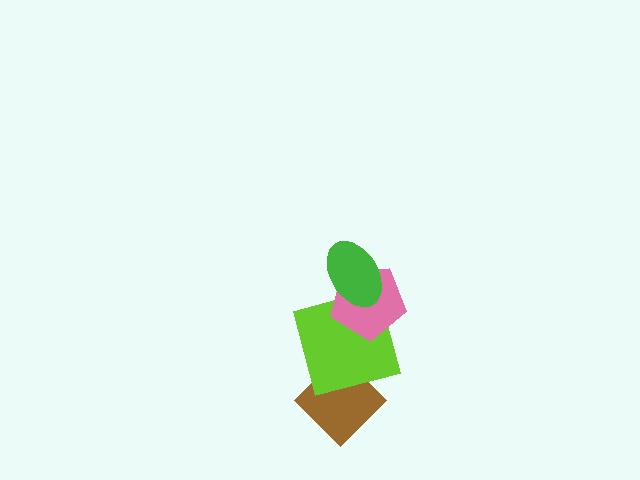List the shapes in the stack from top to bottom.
From top to bottom: the green ellipse, the pink pentagon, the lime square, the brown diamond.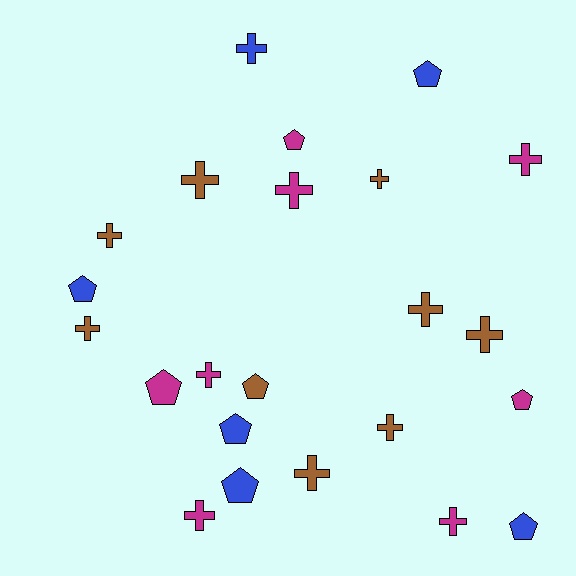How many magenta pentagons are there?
There are 3 magenta pentagons.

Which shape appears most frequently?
Cross, with 14 objects.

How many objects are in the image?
There are 23 objects.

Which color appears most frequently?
Brown, with 9 objects.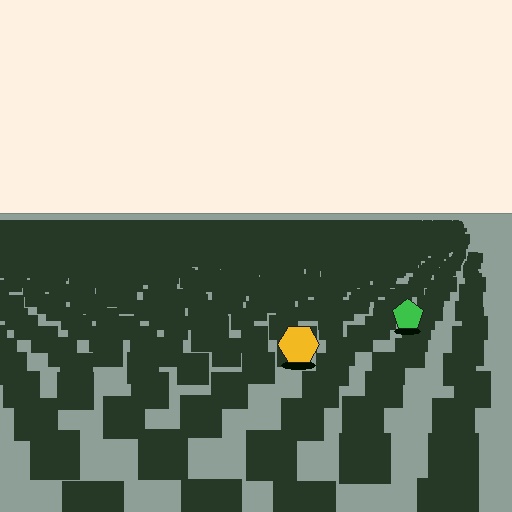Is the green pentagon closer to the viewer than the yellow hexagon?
No. The yellow hexagon is closer — you can tell from the texture gradient: the ground texture is coarser near it.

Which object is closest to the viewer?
The yellow hexagon is closest. The texture marks near it are larger and more spread out.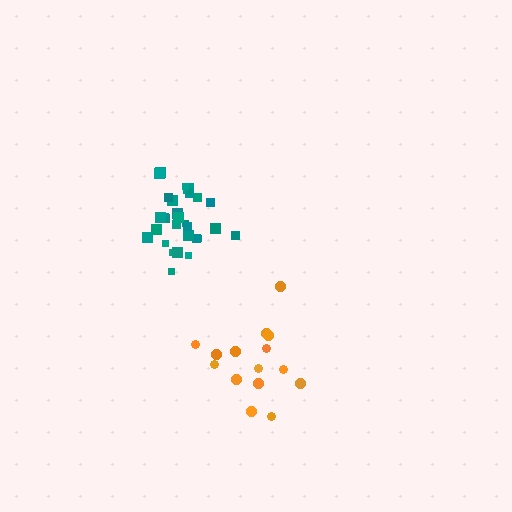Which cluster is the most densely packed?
Teal.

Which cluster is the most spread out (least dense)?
Orange.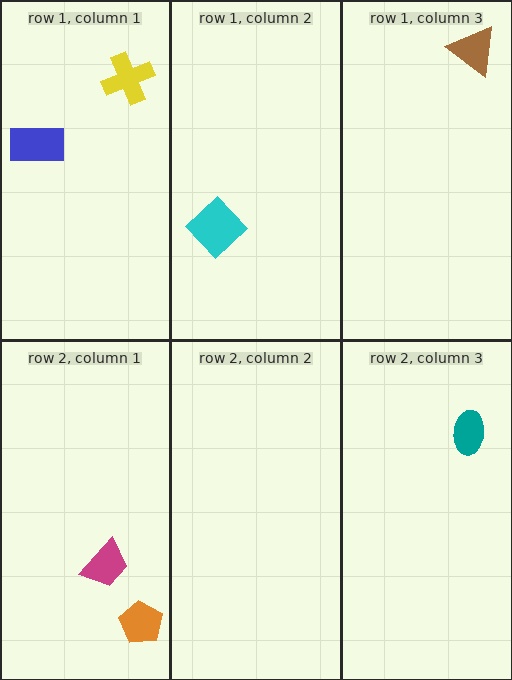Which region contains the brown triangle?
The row 1, column 3 region.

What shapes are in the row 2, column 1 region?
The orange pentagon, the magenta trapezoid.